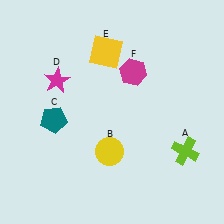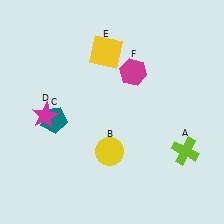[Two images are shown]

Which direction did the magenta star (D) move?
The magenta star (D) moved down.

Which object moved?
The magenta star (D) moved down.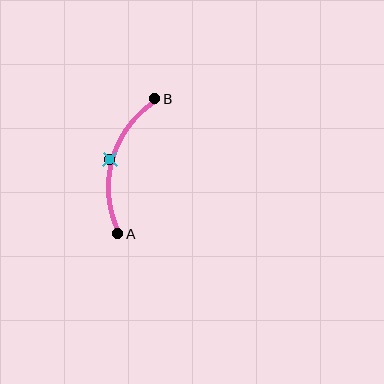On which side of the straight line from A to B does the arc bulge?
The arc bulges to the left of the straight line connecting A and B.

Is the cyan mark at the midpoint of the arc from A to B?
Yes. The cyan mark lies on the arc at equal arc-length from both A and B — it is the arc midpoint.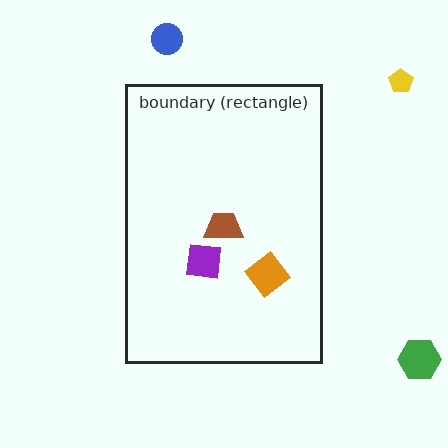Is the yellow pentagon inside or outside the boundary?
Outside.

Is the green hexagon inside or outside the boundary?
Outside.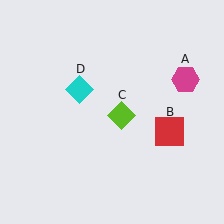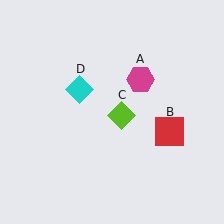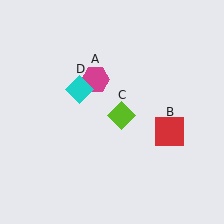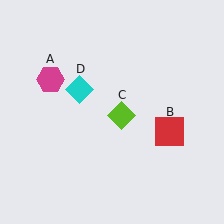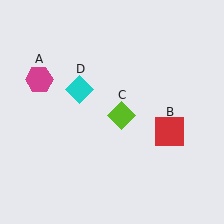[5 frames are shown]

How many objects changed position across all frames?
1 object changed position: magenta hexagon (object A).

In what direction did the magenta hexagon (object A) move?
The magenta hexagon (object A) moved left.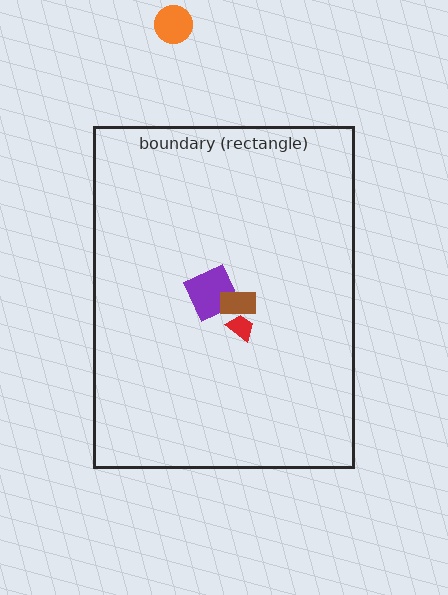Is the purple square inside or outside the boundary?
Inside.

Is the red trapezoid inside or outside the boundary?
Inside.